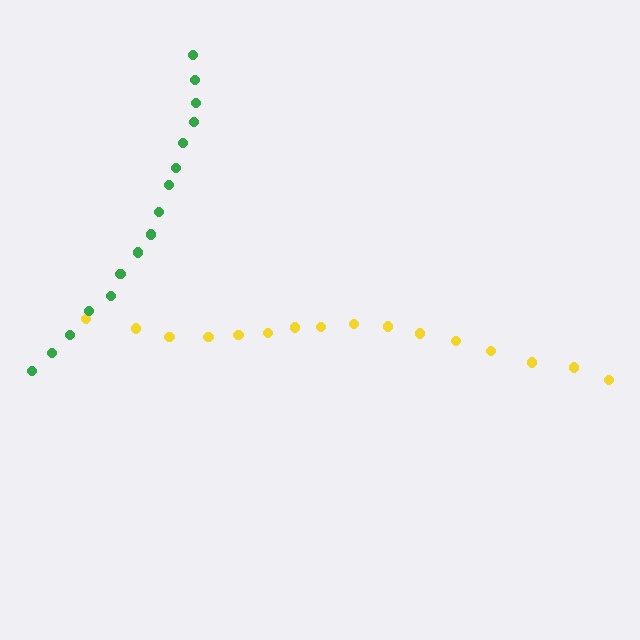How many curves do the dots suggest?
There are 2 distinct paths.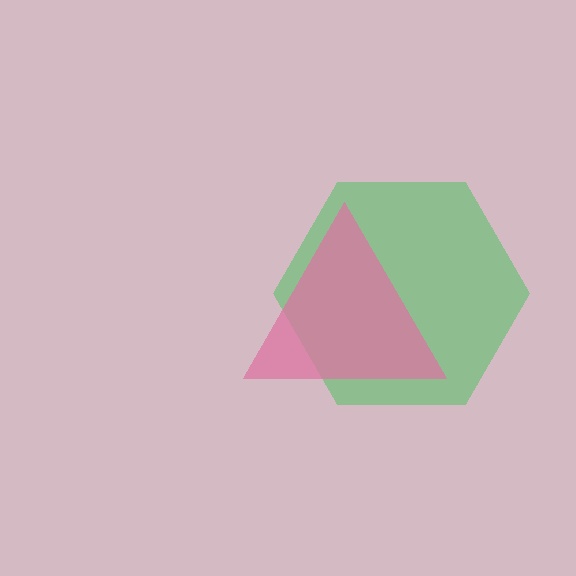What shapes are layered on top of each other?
The layered shapes are: a green hexagon, a pink triangle.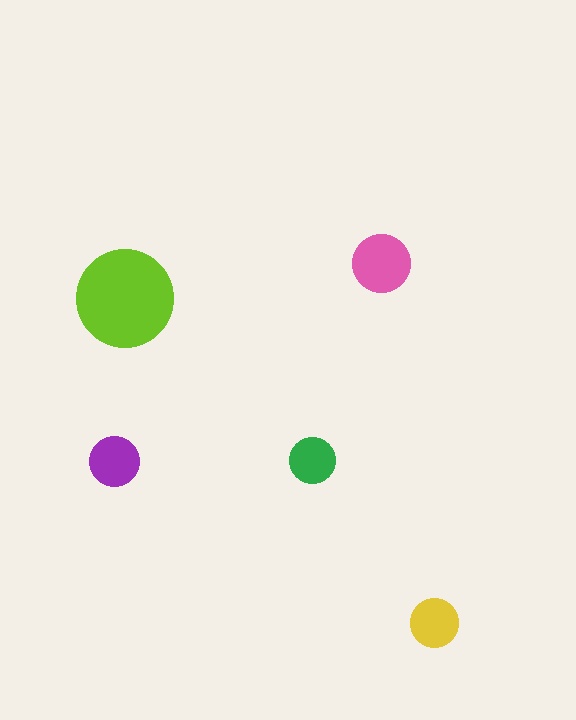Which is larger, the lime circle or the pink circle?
The lime one.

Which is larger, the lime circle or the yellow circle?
The lime one.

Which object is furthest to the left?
The purple circle is leftmost.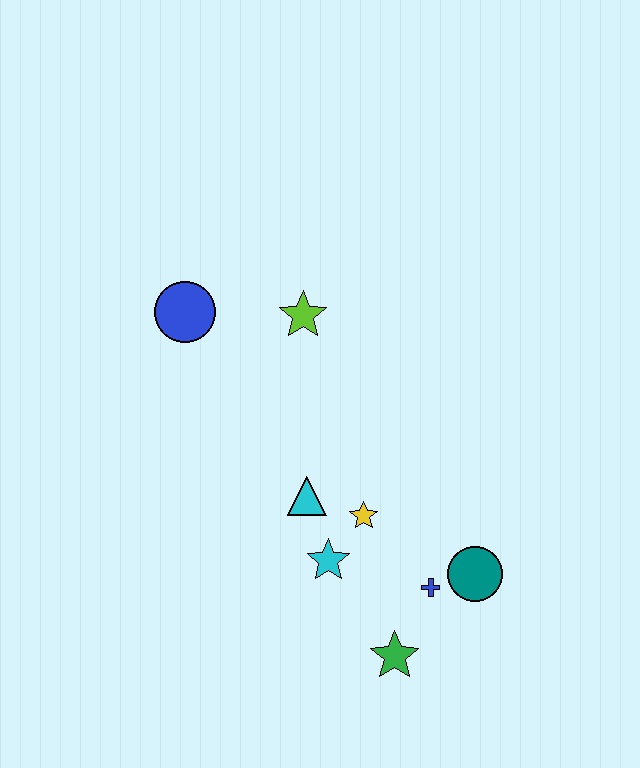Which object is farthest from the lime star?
The green star is farthest from the lime star.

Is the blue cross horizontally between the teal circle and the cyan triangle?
Yes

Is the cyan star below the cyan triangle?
Yes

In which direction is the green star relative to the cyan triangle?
The green star is below the cyan triangle.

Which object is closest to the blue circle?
The lime star is closest to the blue circle.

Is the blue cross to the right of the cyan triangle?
Yes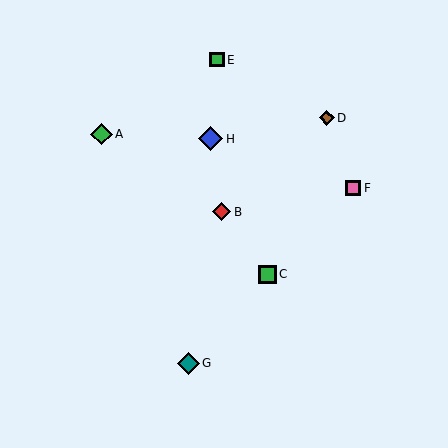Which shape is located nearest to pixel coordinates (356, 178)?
The pink square (labeled F) at (353, 188) is nearest to that location.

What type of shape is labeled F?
Shape F is a pink square.